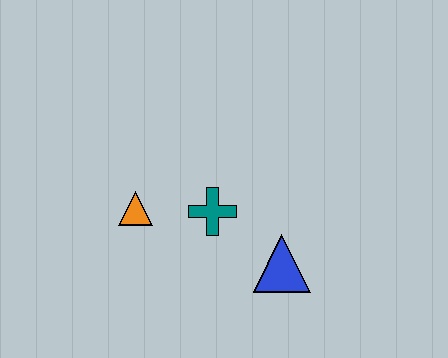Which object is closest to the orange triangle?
The teal cross is closest to the orange triangle.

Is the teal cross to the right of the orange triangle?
Yes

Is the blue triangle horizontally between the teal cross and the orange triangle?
No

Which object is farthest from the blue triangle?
The orange triangle is farthest from the blue triangle.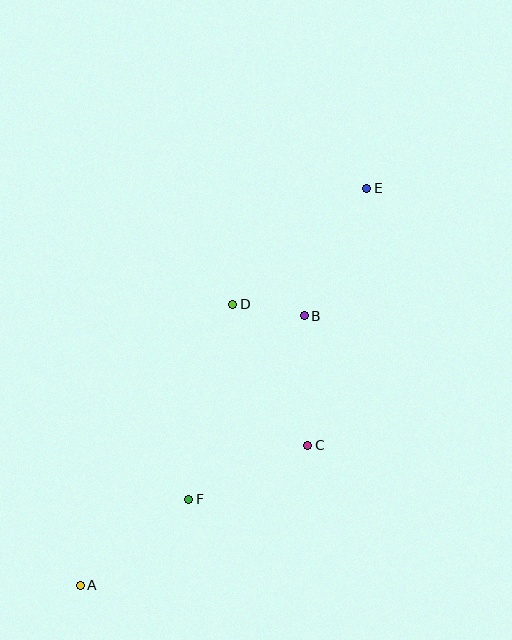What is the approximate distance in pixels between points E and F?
The distance between E and F is approximately 359 pixels.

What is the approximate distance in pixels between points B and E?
The distance between B and E is approximately 142 pixels.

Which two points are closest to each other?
Points B and D are closest to each other.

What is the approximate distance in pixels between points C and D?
The distance between C and D is approximately 160 pixels.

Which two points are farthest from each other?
Points A and E are farthest from each other.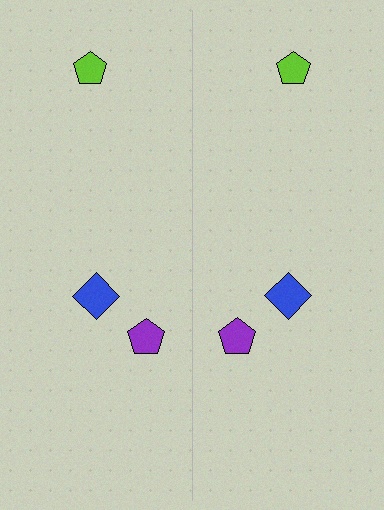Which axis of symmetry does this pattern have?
The pattern has a vertical axis of symmetry running through the center of the image.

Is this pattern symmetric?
Yes, this pattern has bilateral (reflection) symmetry.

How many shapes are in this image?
There are 6 shapes in this image.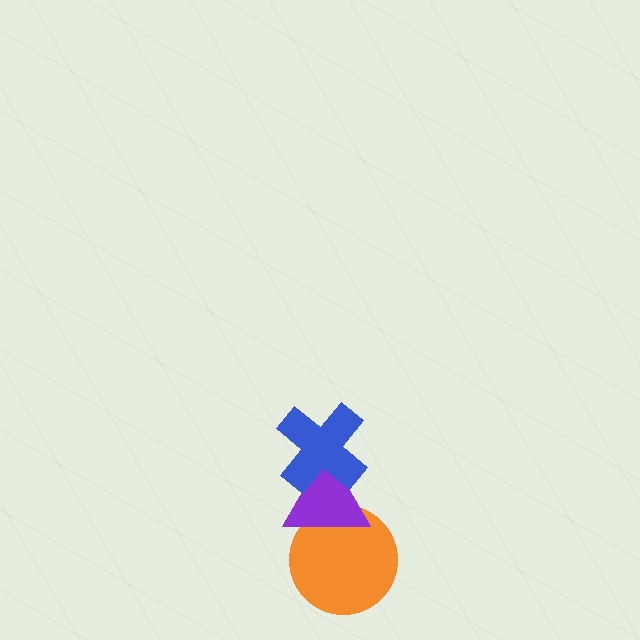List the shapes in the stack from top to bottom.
From top to bottom: the blue cross, the purple triangle, the orange circle.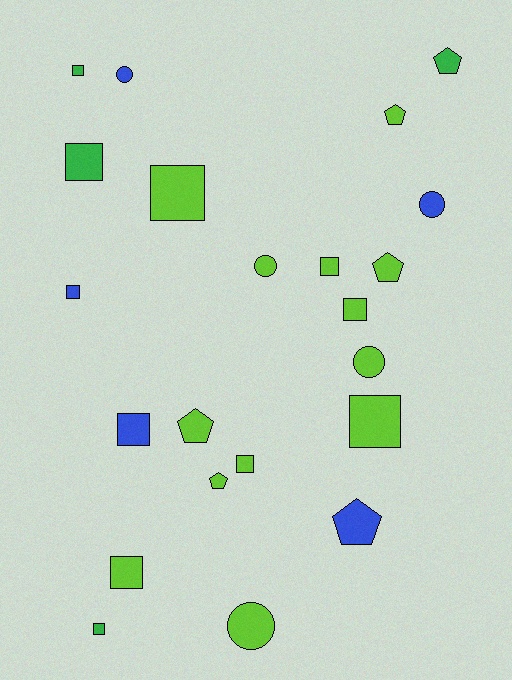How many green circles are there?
There are no green circles.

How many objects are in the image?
There are 22 objects.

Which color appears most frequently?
Lime, with 13 objects.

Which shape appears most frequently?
Square, with 11 objects.